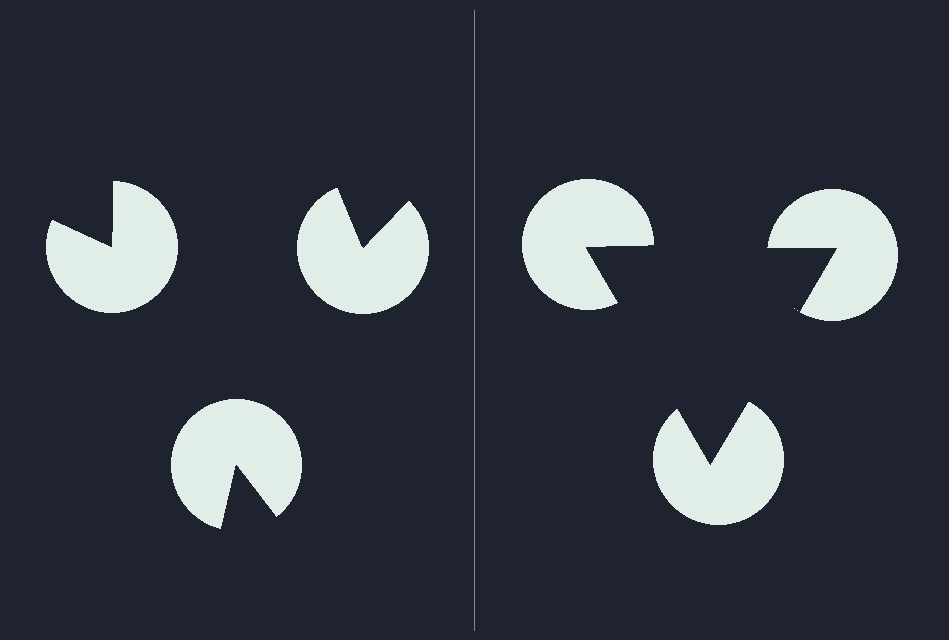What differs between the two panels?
The pac-man discs are positioned identically on both sides; only the wedge orientations differ. On the right they align to a triangle; on the left they are misaligned.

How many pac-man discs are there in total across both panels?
6 — 3 on each side.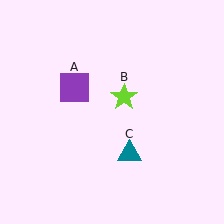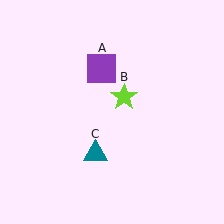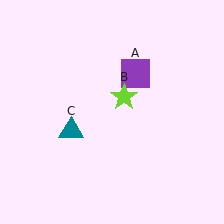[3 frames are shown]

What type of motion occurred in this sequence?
The purple square (object A), teal triangle (object C) rotated clockwise around the center of the scene.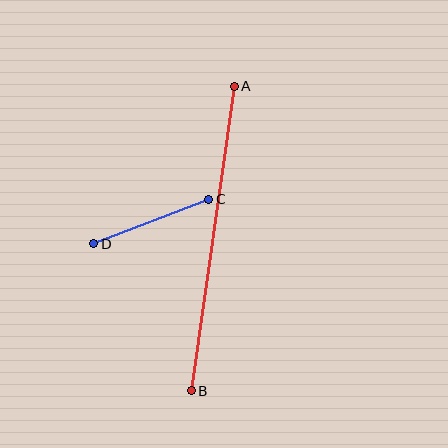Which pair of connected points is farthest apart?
Points A and B are farthest apart.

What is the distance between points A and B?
The distance is approximately 308 pixels.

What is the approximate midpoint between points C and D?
The midpoint is at approximately (151, 221) pixels.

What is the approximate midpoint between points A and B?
The midpoint is at approximately (213, 239) pixels.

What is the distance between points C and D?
The distance is approximately 123 pixels.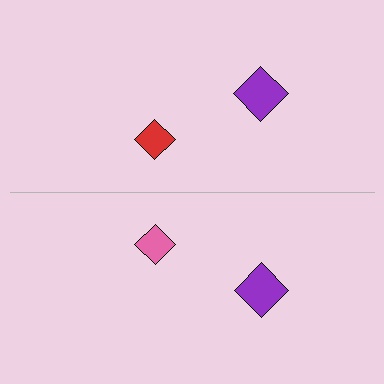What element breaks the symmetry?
The pink diamond on the bottom side breaks the symmetry — its mirror counterpart is red.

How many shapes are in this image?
There are 4 shapes in this image.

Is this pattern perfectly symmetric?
No, the pattern is not perfectly symmetric. The pink diamond on the bottom side breaks the symmetry — its mirror counterpart is red.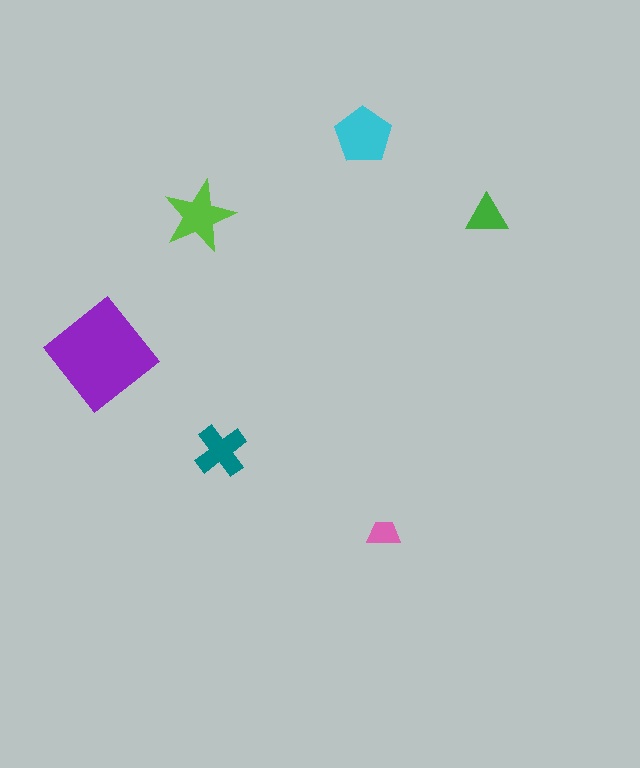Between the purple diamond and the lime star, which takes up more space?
The purple diamond.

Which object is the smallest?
The pink trapezoid.